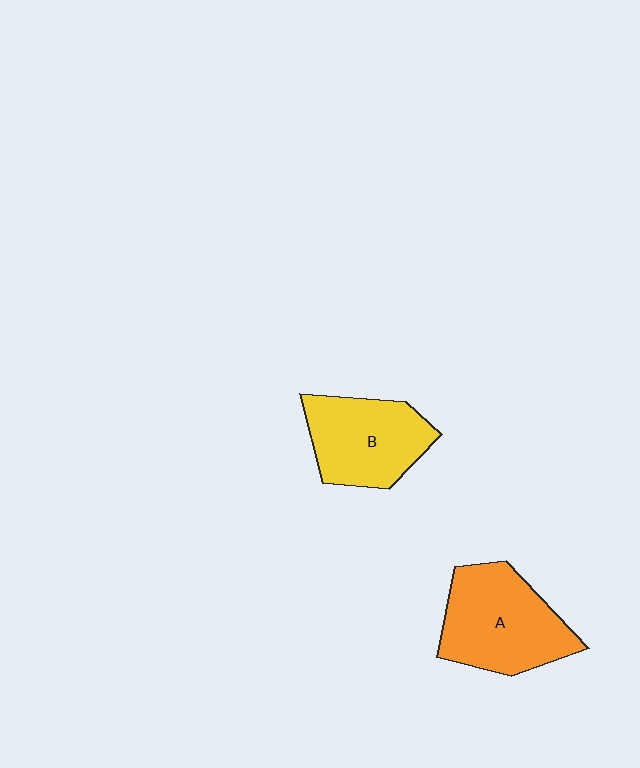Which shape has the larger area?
Shape A (orange).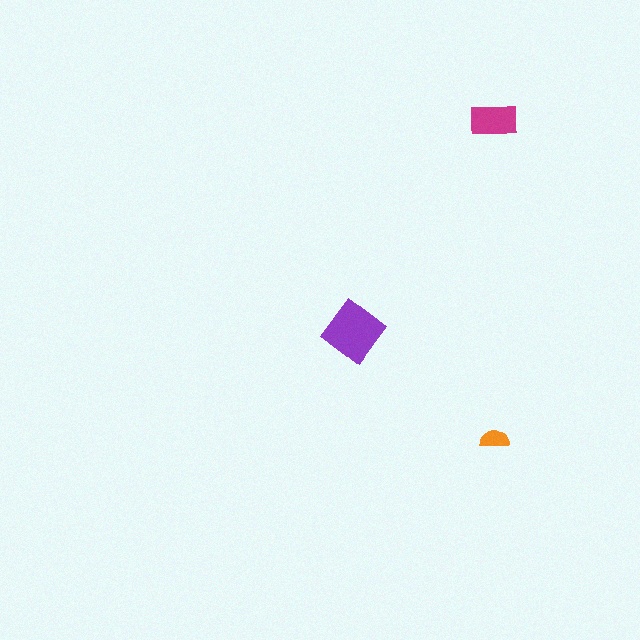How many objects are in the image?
There are 3 objects in the image.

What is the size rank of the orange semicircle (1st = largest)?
3rd.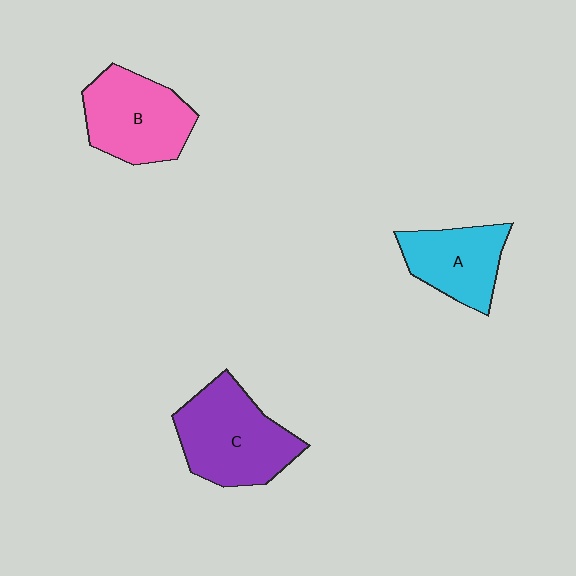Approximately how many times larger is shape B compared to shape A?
Approximately 1.2 times.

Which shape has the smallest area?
Shape A (cyan).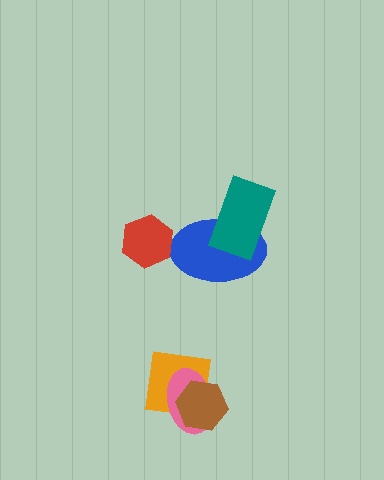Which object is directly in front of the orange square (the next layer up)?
The pink ellipse is directly in front of the orange square.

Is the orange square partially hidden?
Yes, it is partially covered by another shape.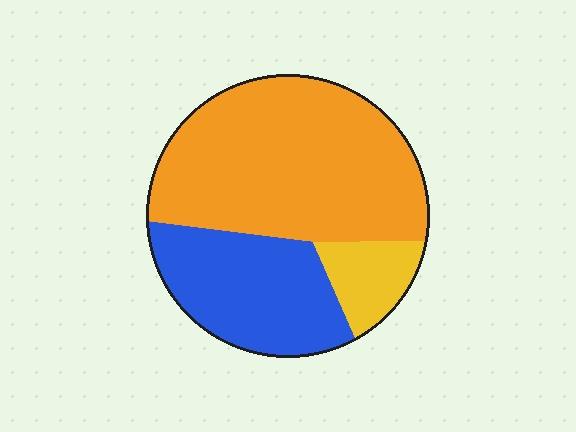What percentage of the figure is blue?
Blue covers around 30% of the figure.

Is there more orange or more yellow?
Orange.